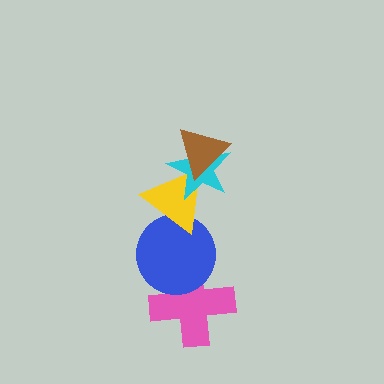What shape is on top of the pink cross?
The blue circle is on top of the pink cross.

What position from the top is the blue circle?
The blue circle is 4th from the top.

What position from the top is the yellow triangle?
The yellow triangle is 3rd from the top.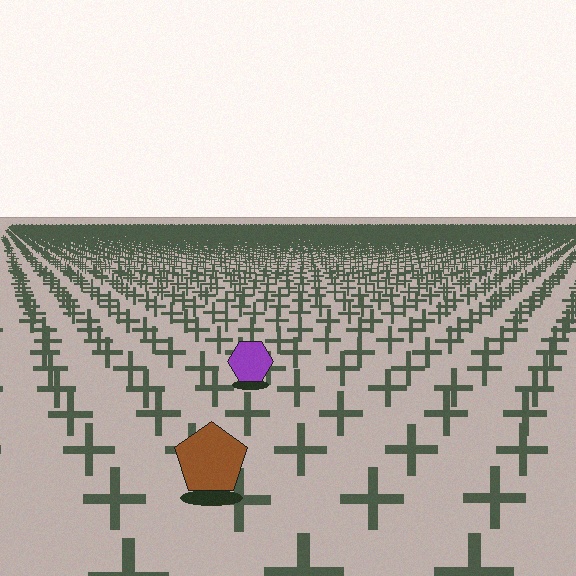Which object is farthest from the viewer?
The purple hexagon is farthest from the viewer. It appears smaller and the ground texture around it is denser.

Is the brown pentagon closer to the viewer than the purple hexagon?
Yes. The brown pentagon is closer — you can tell from the texture gradient: the ground texture is coarser near it.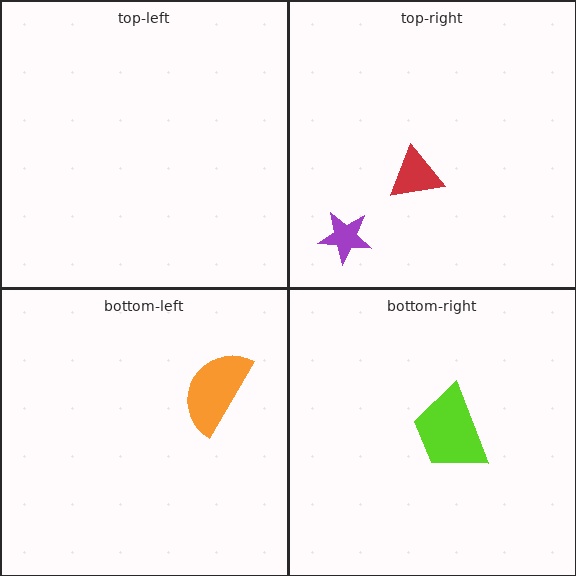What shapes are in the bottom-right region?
The lime trapezoid.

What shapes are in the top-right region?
The red triangle, the purple star.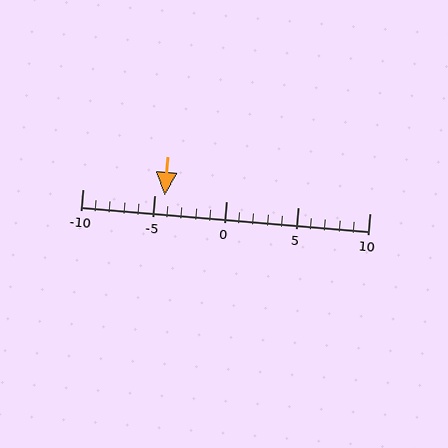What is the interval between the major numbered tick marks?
The major tick marks are spaced 5 units apart.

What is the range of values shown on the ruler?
The ruler shows values from -10 to 10.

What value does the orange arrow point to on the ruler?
The orange arrow points to approximately -4.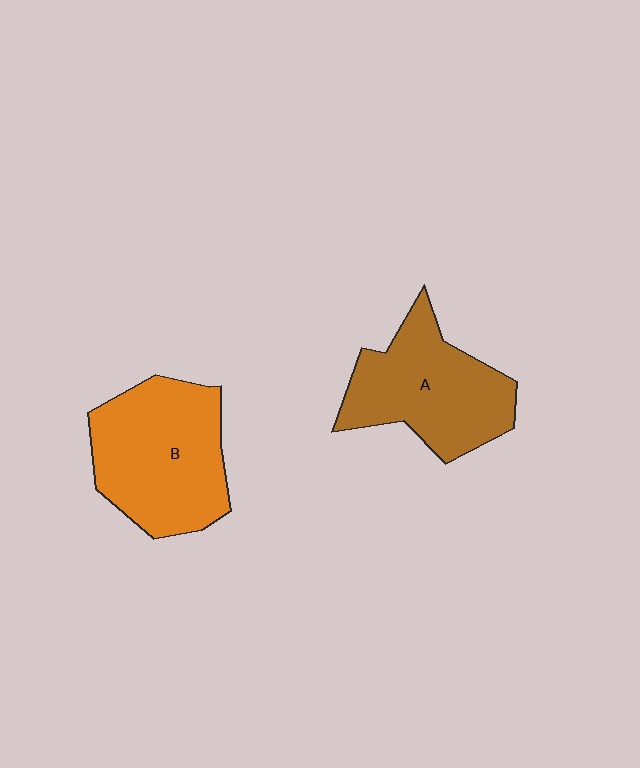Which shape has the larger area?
Shape B (orange).